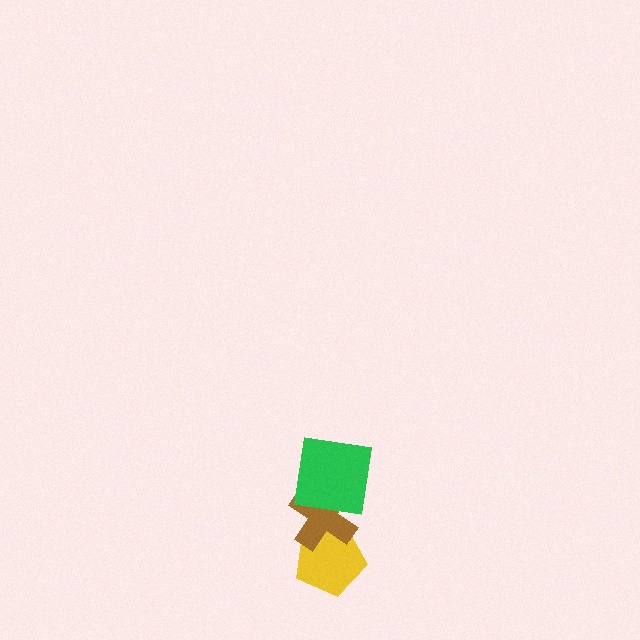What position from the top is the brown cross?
The brown cross is 2nd from the top.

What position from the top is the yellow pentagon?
The yellow pentagon is 3rd from the top.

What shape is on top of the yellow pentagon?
The brown cross is on top of the yellow pentagon.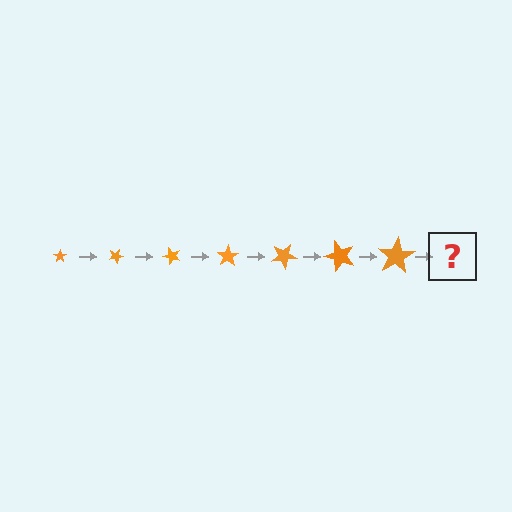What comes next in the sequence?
The next element should be a star, larger than the previous one and rotated 175 degrees from the start.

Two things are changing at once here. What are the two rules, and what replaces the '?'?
The two rules are that the star grows larger each step and it rotates 25 degrees each step. The '?' should be a star, larger than the previous one and rotated 175 degrees from the start.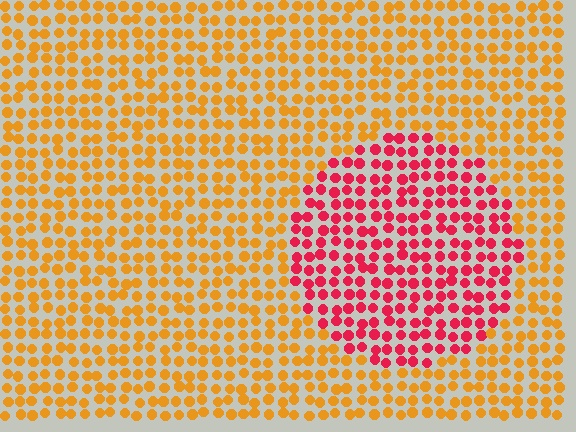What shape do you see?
I see a circle.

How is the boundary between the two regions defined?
The boundary is defined purely by a slight shift in hue (about 50 degrees). Spacing, size, and orientation are identical on both sides.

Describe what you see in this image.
The image is filled with small orange elements in a uniform arrangement. A circle-shaped region is visible where the elements are tinted to a slightly different hue, forming a subtle color boundary.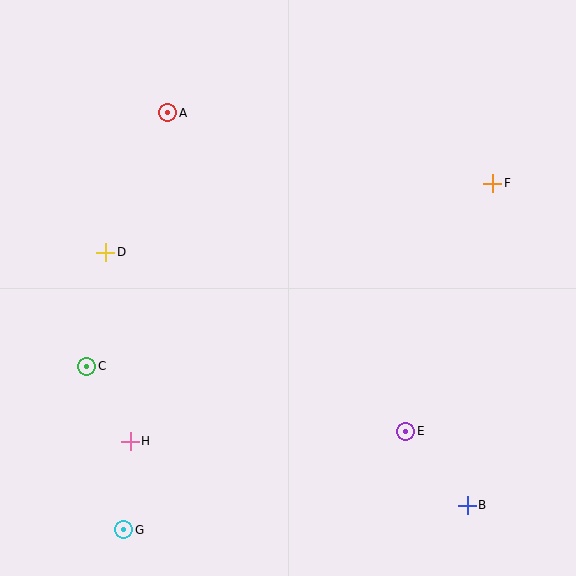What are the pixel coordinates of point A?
Point A is at (168, 113).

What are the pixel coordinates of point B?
Point B is at (467, 505).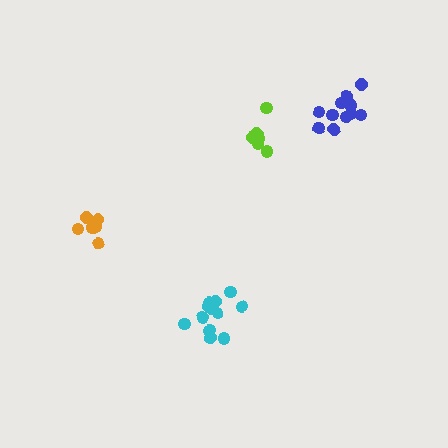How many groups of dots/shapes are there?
There are 4 groups.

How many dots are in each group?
Group 1: 12 dots, Group 2: 6 dots, Group 3: 6 dots, Group 4: 12 dots (36 total).